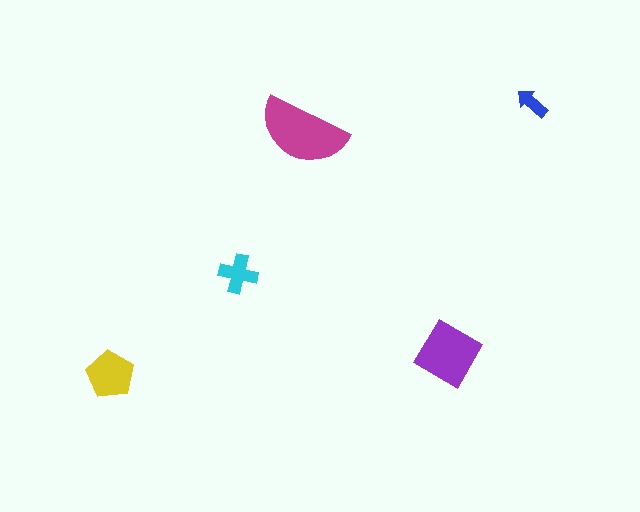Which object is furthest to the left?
The yellow pentagon is leftmost.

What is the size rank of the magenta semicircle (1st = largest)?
1st.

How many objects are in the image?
There are 5 objects in the image.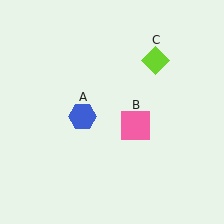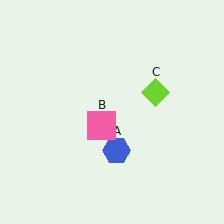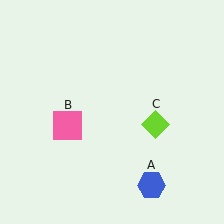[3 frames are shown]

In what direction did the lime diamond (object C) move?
The lime diamond (object C) moved down.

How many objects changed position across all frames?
3 objects changed position: blue hexagon (object A), pink square (object B), lime diamond (object C).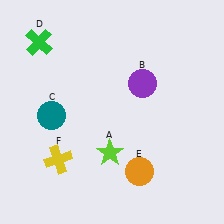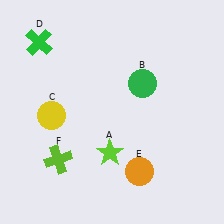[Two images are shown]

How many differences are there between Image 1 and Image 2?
There are 3 differences between the two images.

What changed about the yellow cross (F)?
In Image 1, F is yellow. In Image 2, it changed to lime.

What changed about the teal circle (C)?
In Image 1, C is teal. In Image 2, it changed to yellow.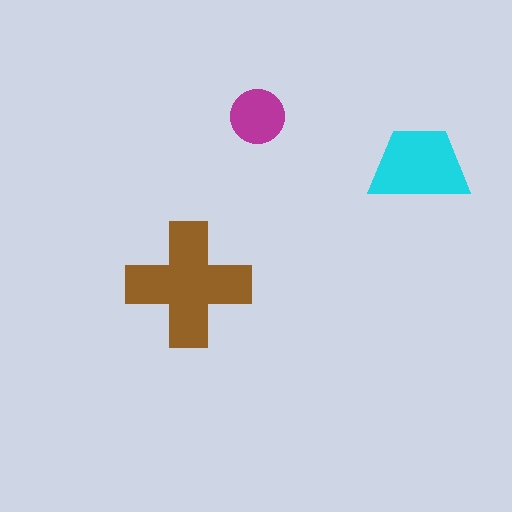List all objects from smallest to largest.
The magenta circle, the cyan trapezoid, the brown cross.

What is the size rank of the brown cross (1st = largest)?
1st.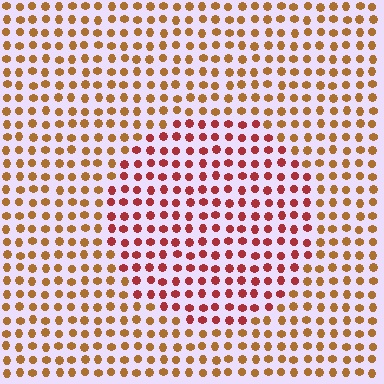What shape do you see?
I see a circle.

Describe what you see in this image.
The image is filled with small brown elements in a uniform arrangement. A circle-shaped region is visible where the elements are tinted to a slightly different hue, forming a subtle color boundary.